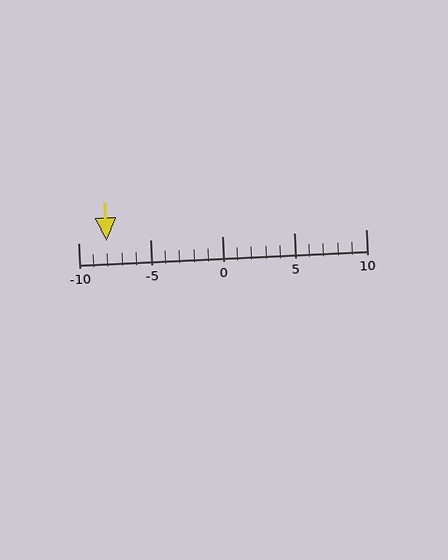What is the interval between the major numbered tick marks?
The major tick marks are spaced 5 units apart.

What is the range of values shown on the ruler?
The ruler shows values from -10 to 10.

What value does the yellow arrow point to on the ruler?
The yellow arrow points to approximately -8.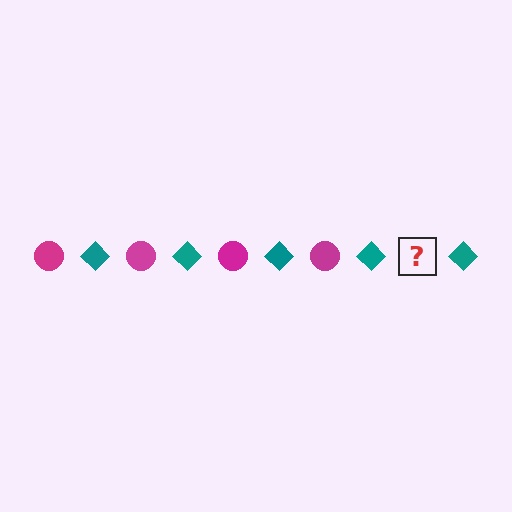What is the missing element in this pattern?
The missing element is a magenta circle.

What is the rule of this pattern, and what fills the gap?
The rule is that the pattern alternates between magenta circle and teal diamond. The gap should be filled with a magenta circle.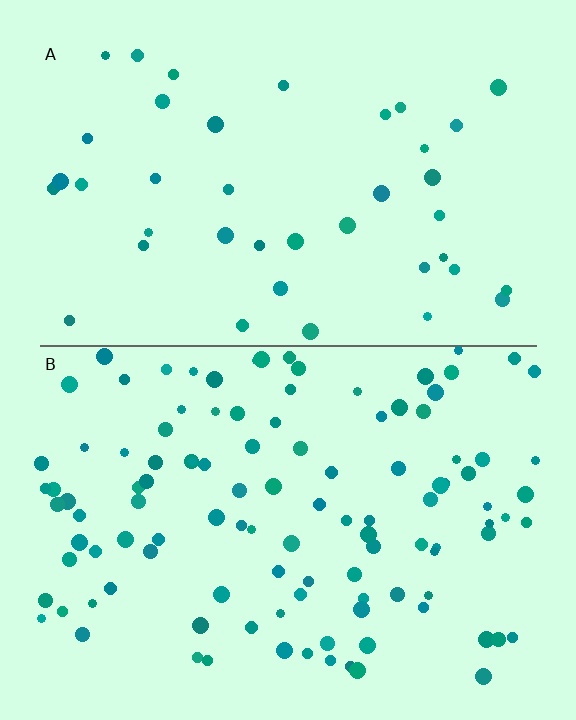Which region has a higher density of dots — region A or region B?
B (the bottom).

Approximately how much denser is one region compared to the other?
Approximately 2.8× — region B over region A.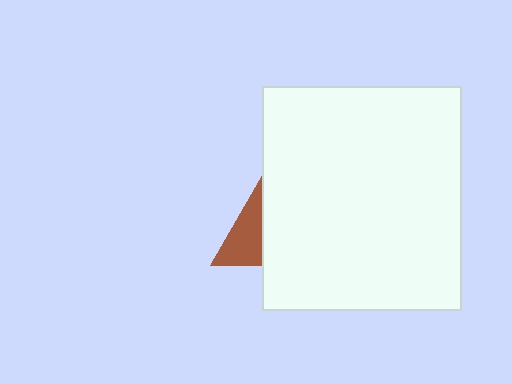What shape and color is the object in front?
The object in front is a white rectangle.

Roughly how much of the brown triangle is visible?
A small part of it is visible (roughly 42%).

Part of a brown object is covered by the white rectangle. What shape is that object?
It is a triangle.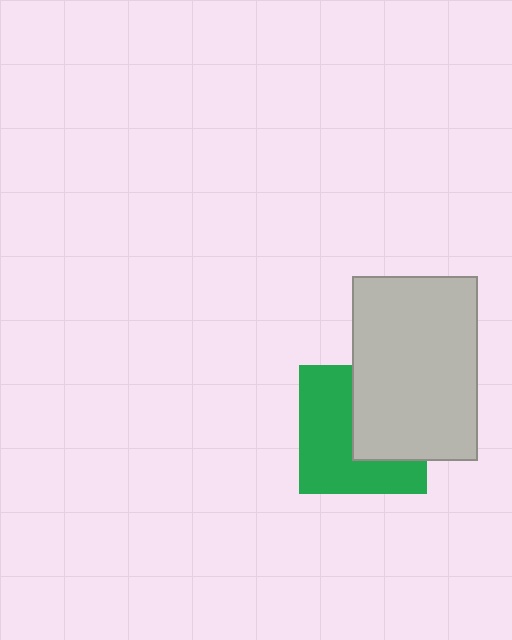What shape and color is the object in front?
The object in front is a light gray rectangle.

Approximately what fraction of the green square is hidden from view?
Roughly 45% of the green square is hidden behind the light gray rectangle.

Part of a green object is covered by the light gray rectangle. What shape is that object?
It is a square.